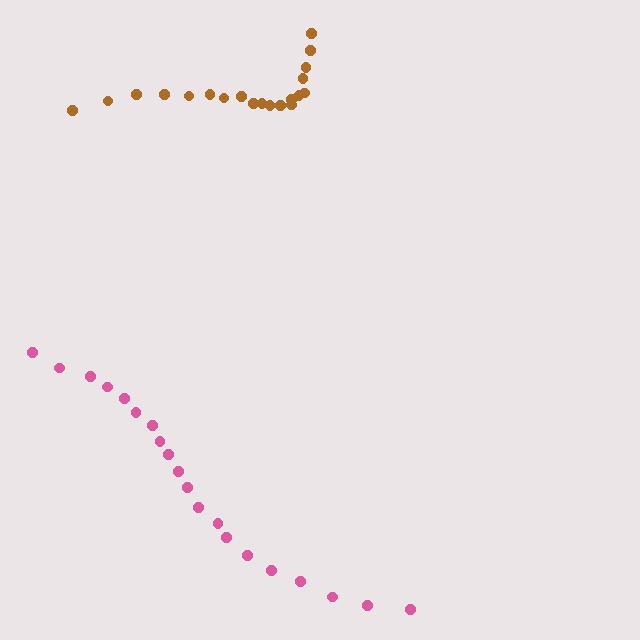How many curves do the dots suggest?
There are 2 distinct paths.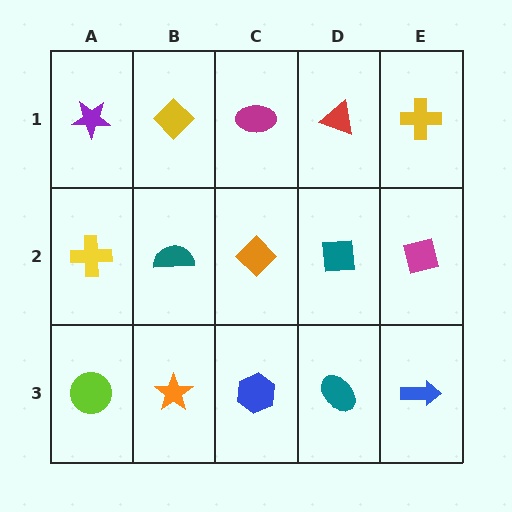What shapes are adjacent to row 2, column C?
A magenta ellipse (row 1, column C), a blue hexagon (row 3, column C), a teal semicircle (row 2, column B), a teal square (row 2, column D).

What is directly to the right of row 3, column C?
A teal ellipse.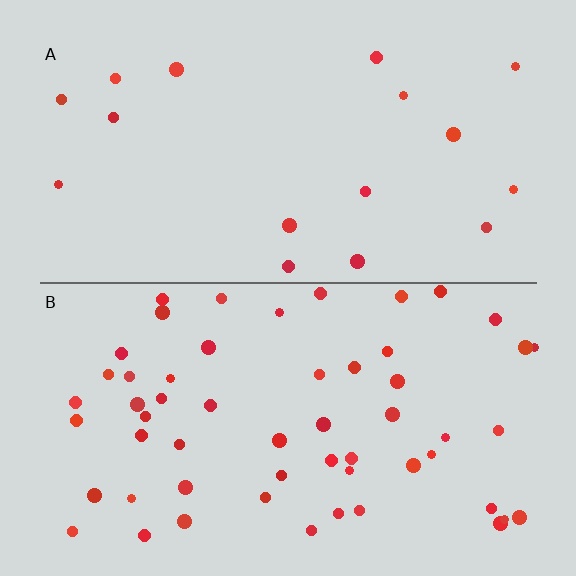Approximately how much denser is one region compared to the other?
Approximately 3.4× — region B over region A.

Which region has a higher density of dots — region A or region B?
B (the bottom).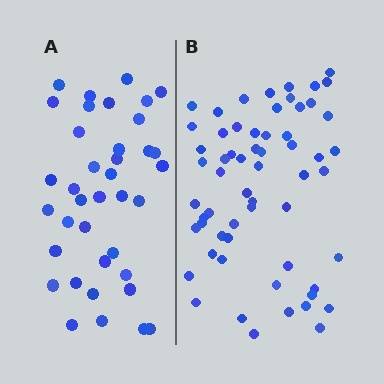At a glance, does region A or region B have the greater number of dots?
Region B (the right region) has more dots.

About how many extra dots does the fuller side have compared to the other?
Region B has approximately 20 more dots than region A.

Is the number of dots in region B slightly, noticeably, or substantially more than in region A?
Region B has substantially more. The ratio is roughly 1.6 to 1.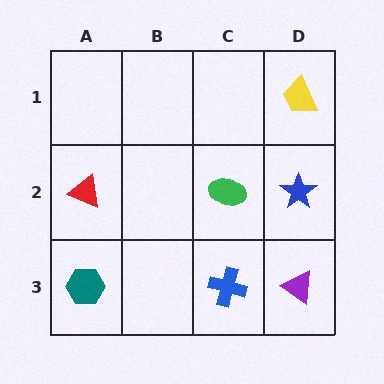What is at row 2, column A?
A red triangle.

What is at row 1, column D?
A yellow trapezoid.